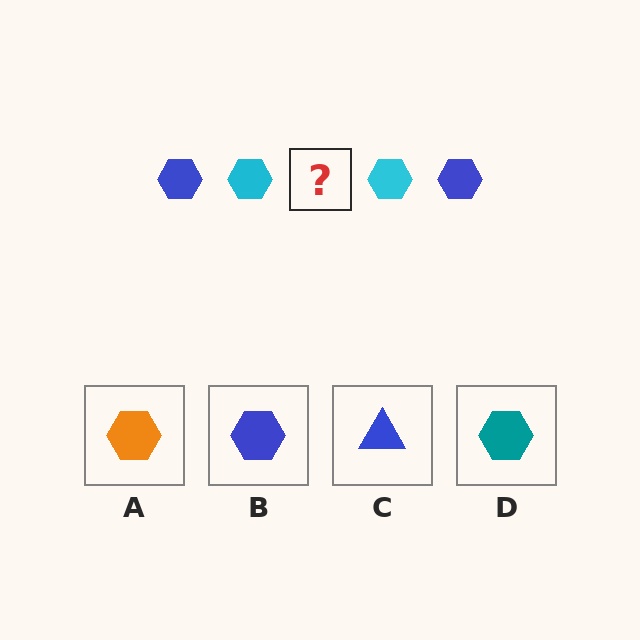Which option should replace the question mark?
Option B.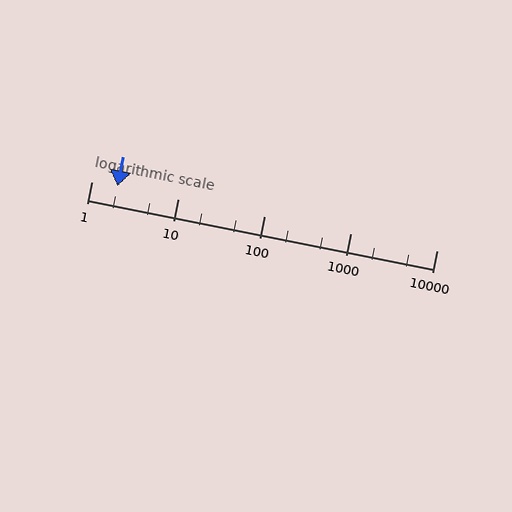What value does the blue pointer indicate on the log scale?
The pointer indicates approximately 2.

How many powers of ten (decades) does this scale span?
The scale spans 4 decades, from 1 to 10000.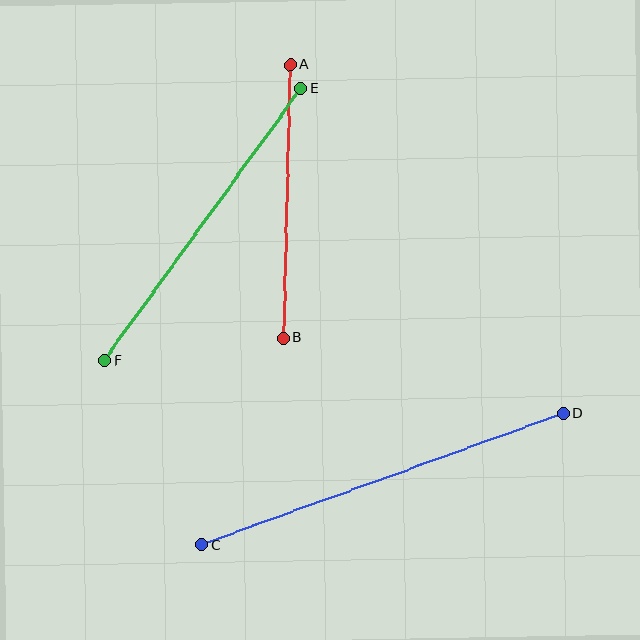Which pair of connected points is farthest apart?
Points C and D are farthest apart.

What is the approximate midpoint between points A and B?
The midpoint is at approximately (287, 201) pixels.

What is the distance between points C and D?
The distance is approximately 384 pixels.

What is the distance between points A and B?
The distance is approximately 273 pixels.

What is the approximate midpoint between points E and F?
The midpoint is at approximately (202, 224) pixels.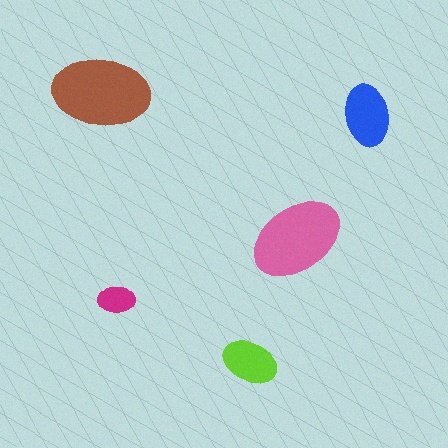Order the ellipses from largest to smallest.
the brown one, the pink one, the blue one, the lime one, the magenta one.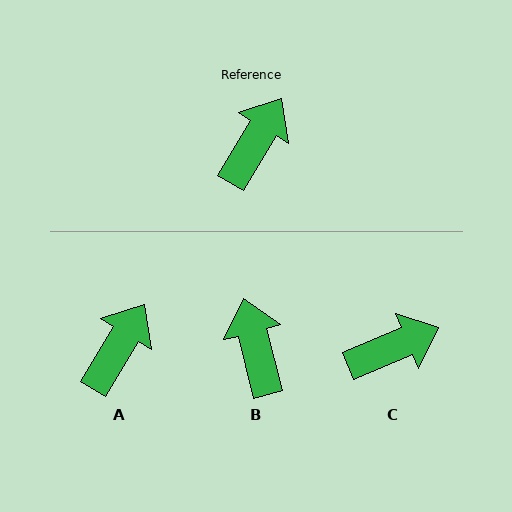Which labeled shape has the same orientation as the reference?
A.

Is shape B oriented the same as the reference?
No, it is off by about 45 degrees.